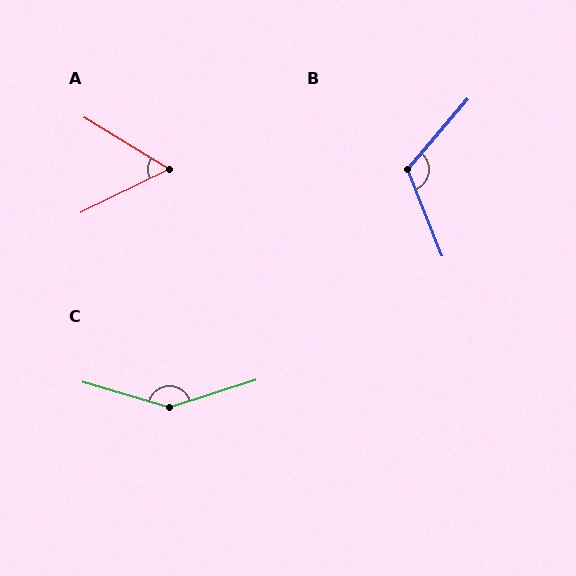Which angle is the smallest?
A, at approximately 57 degrees.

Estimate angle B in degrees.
Approximately 117 degrees.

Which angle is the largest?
C, at approximately 146 degrees.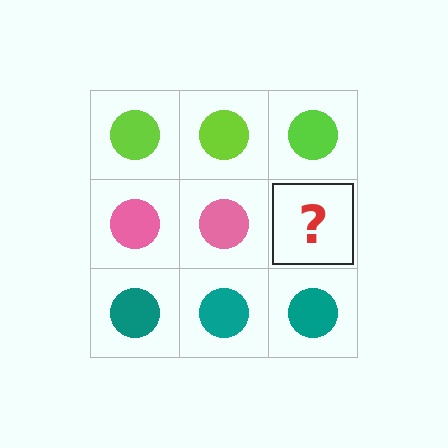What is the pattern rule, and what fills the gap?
The rule is that each row has a consistent color. The gap should be filled with a pink circle.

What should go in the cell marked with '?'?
The missing cell should contain a pink circle.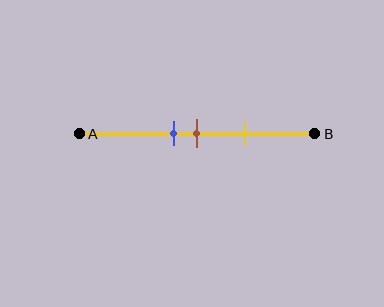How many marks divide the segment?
There are 3 marks dividing the segment.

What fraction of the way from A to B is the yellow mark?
The yellow mark is approximately 70% (0.7) of the way from A to B.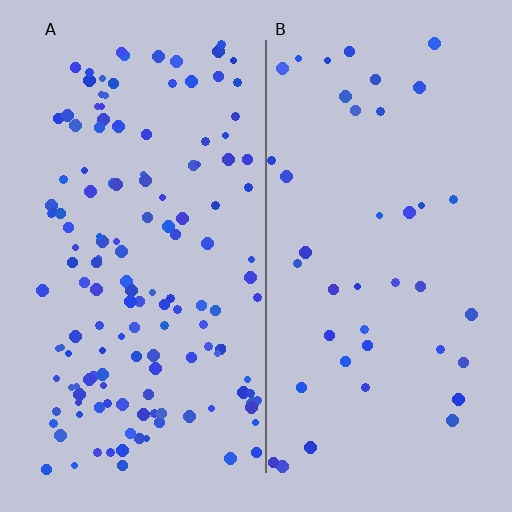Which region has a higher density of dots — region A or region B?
A (the left).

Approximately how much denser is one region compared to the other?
Approximately 3.5× — region A over region B.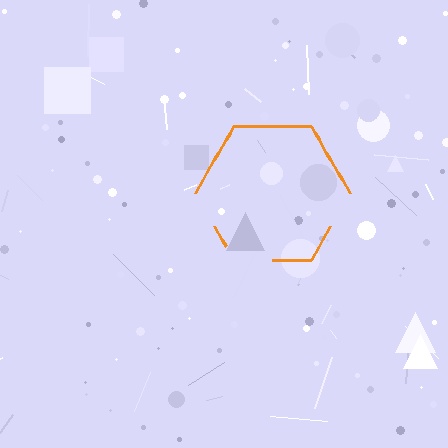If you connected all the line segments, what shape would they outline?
They would outline a hexagon.